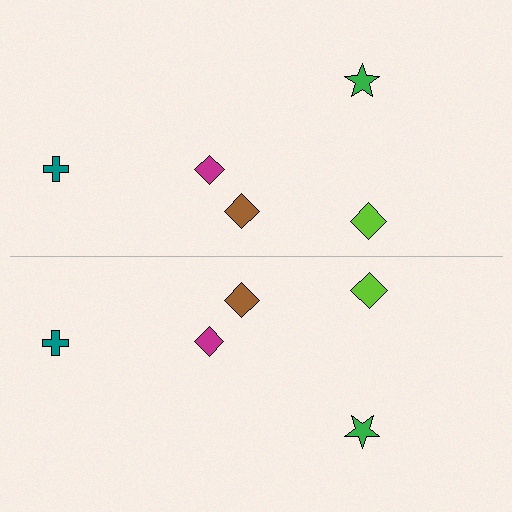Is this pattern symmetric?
Yes, this pattern has bilateral (reflection) symmetry.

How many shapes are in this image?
There are 10 shapes in this image.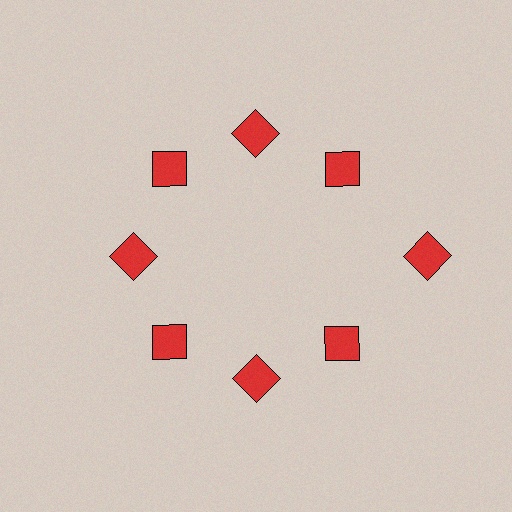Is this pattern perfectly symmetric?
No. The 8 red diamonds are arranged in a ring, but one element near the 3 o'clock position is pushed outward from the center, breaking the 8-fold rotational symmetry.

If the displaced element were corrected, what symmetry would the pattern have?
It would have 8-fold rotational symmetry — the pattern would map onto itself every 45 degrees.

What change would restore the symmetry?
The symmetry would be restored by moving it inward, back onto the ring so that all 8 diamonds sit at equal angles and equal distance from the center.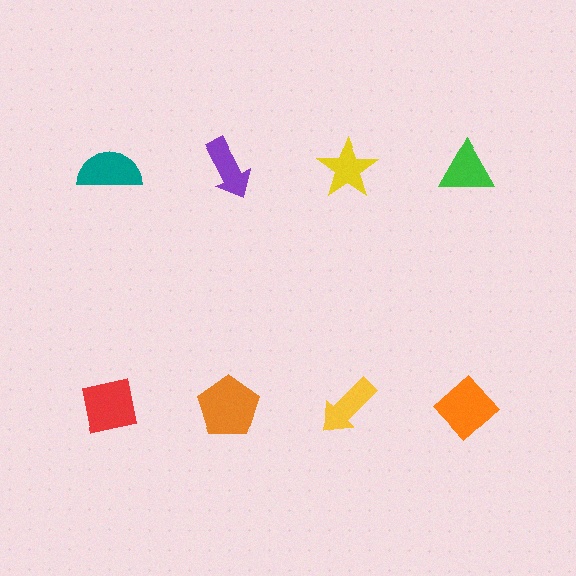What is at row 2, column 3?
A yellow arrow.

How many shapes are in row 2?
4 shapes.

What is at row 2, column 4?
An orange diamond.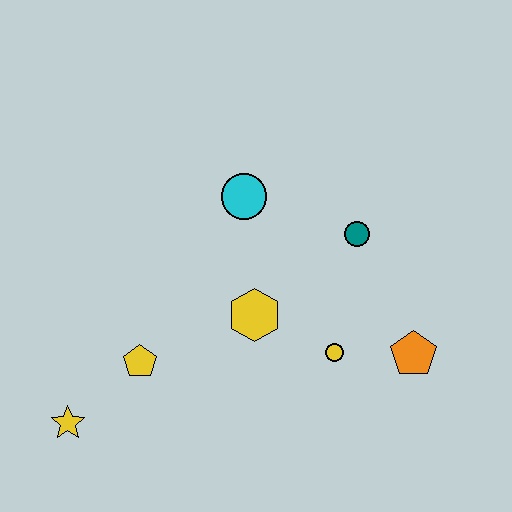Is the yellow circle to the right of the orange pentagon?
No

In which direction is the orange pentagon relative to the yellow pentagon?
The orange pentagon is to the right of the yellow pentagon.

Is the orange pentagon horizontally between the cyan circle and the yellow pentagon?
No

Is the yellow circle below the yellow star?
No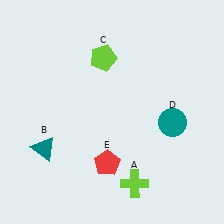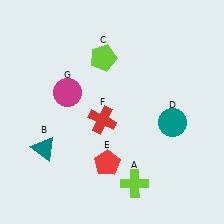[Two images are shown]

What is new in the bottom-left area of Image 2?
A red cross (F) was added in the bottom-left area of Image 2.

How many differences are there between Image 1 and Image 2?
There are 2 differences between the two images.